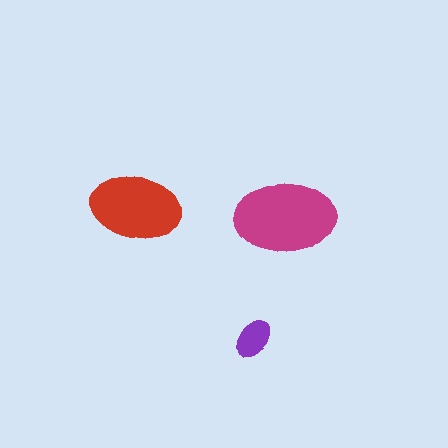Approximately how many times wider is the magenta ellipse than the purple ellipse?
About 2.5 times wider.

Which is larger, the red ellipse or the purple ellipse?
The red one.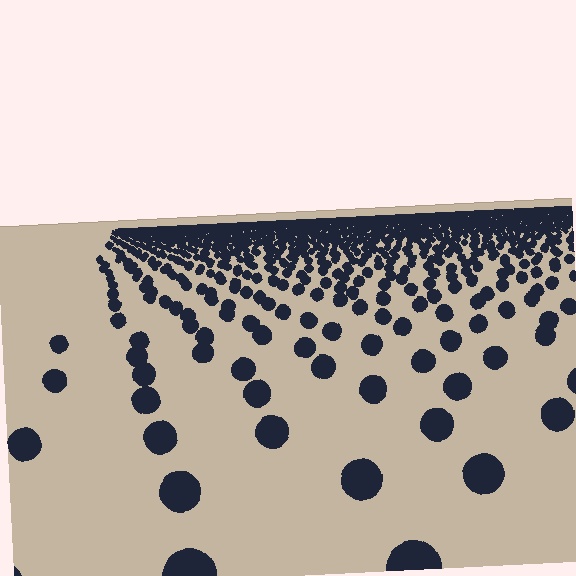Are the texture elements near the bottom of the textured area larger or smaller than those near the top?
Larger. Near the bottom, elements are closer to the viewer and appear at a bigger on-screen size.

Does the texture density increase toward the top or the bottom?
Density increases toward the top.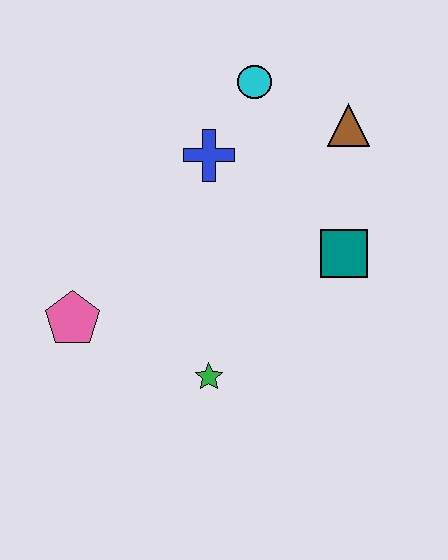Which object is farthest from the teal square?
The pink pentagon is farthest from the teal square.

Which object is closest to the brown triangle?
The cyan circle is closest to the brown triangle.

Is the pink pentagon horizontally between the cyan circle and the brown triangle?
No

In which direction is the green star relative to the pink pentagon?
The green star is to the right of the pink pentagon.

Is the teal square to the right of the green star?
Yes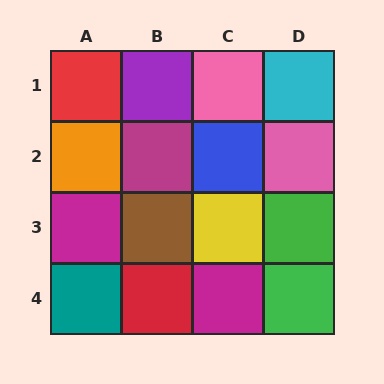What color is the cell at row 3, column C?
Yellow.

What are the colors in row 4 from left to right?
Teal, red, magenta, green.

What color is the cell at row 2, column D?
Pink.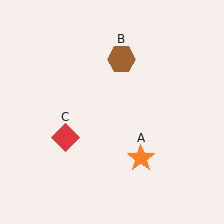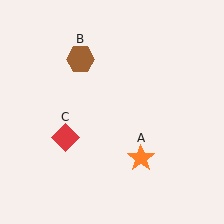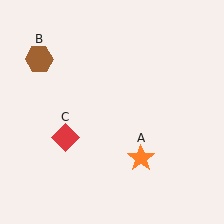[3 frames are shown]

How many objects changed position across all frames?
1 object changed position: brown hexagon (object B).